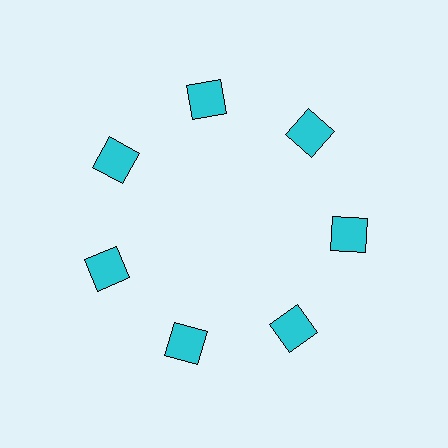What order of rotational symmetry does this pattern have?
This pattern has 7-fold rotational symmetry.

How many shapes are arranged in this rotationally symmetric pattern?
There are 7 shapes, arranged in 7 groups of 1.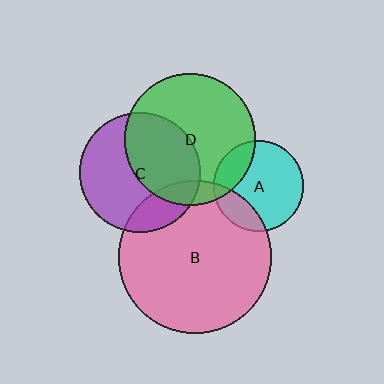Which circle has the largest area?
Circle B (pink).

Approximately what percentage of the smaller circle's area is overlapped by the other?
Approximately 20%.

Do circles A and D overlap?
Yes.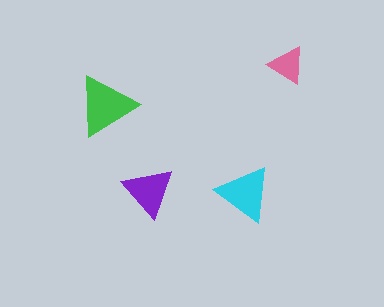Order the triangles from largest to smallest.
the green one, the cyan one, the purple one, the pink one.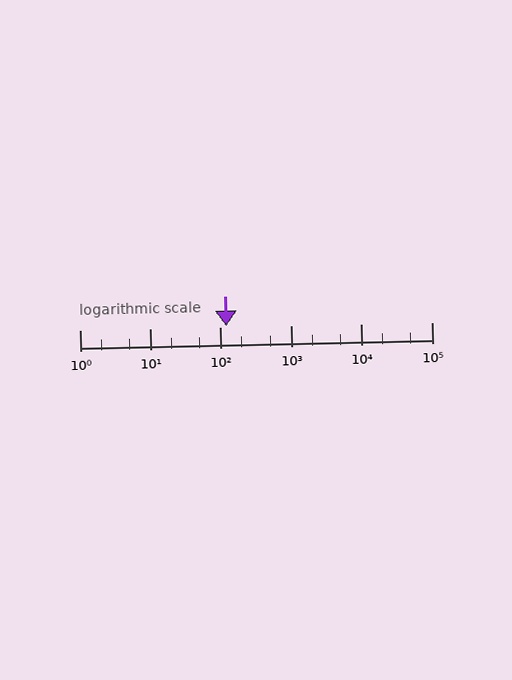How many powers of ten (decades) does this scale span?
The scale spans 5 decades, from 1 to 100000.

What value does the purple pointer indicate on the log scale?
The pointer indicates approximately 120.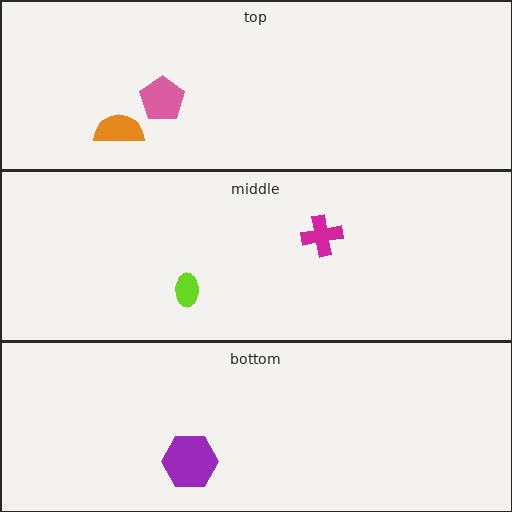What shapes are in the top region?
The pink pentagon, the orange semicircle.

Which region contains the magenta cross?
The middle region.